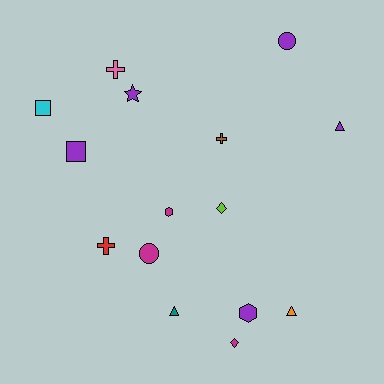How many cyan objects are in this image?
There is 1 cyan object.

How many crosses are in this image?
There are 3 crosses.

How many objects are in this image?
There are 15 objects.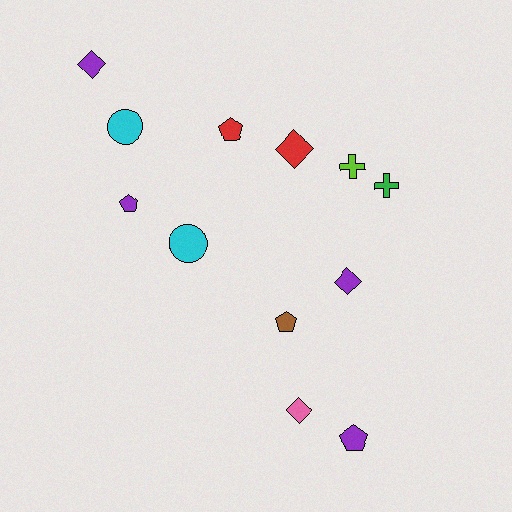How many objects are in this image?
There are 12 objects.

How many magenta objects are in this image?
There are no magenta objects.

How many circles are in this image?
There are 2 circles.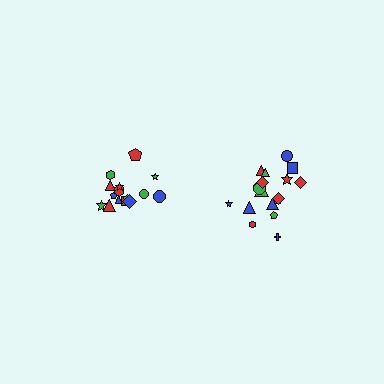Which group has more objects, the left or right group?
The right group.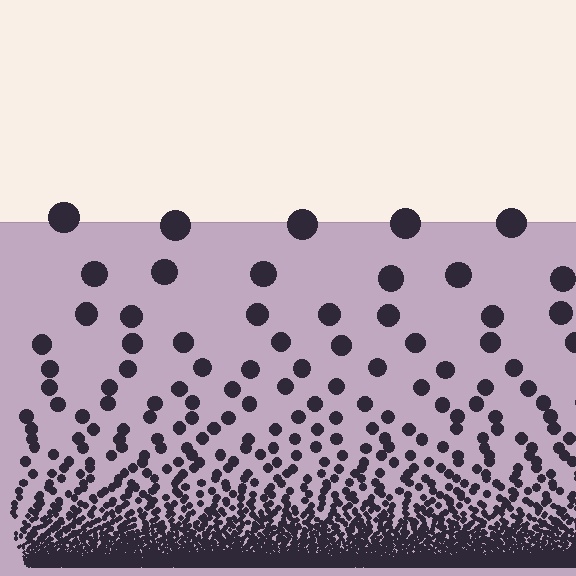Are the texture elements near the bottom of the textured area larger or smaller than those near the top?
Smaller. The gradient is inverted — elements near the bottom are smaller and denser.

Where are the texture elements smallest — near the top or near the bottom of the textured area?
Near the bottom.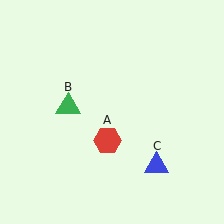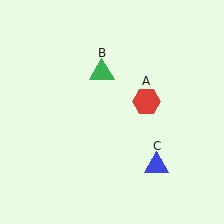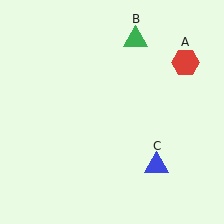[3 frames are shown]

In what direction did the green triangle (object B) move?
The green triangle (object B) moved up and to the right.